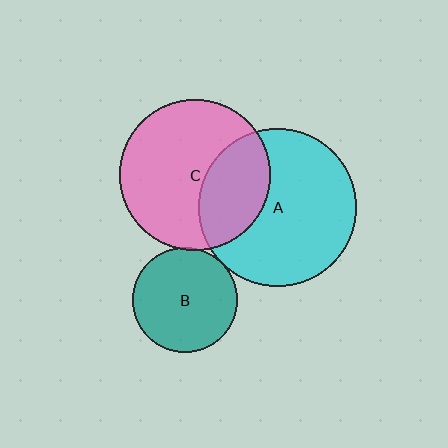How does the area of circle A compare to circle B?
Approximately 2.3 times.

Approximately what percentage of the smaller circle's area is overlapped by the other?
Approximately 5%.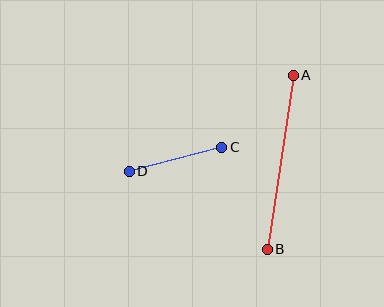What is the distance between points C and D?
The distance is approximately 96 pixels.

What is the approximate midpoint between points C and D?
The midpoint is at approximately (175, 159) pixels.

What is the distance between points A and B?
The distance is approximately 176 pixels.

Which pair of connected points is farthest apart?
Points A and B are farthest apart.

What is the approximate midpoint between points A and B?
The midpoint is at approximately (280, 162) pixels.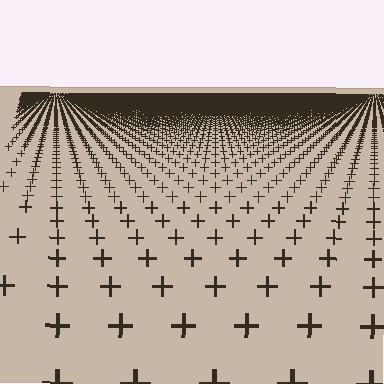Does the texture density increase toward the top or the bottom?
Density increases toward the top.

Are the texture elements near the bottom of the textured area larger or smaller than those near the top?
Larger. Near the bottom, elements are closer to the viewer and appear at a bigger on-screen size.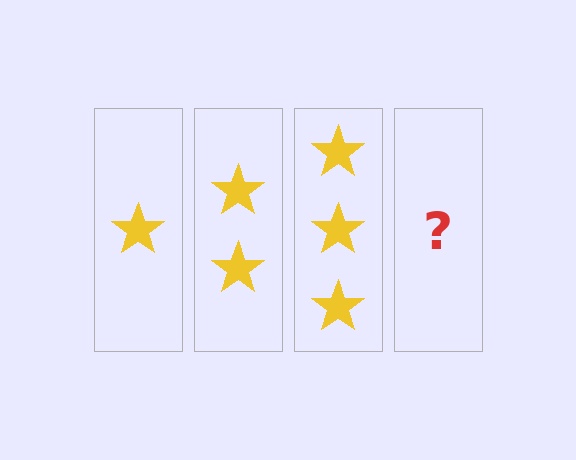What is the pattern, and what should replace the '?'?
The pattern is that each step adds one more star. The '?' should be 4 stars.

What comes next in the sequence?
The next element should be 4 stars.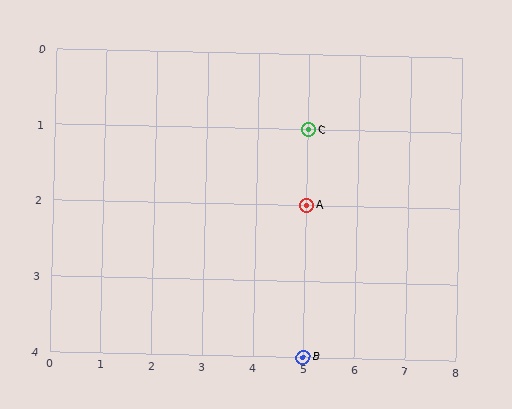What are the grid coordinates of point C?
Point C is at grid coordinates (5, 1).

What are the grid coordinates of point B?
Point B is at grid coordinates (5, 4).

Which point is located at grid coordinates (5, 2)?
Point A is at (5, 2).